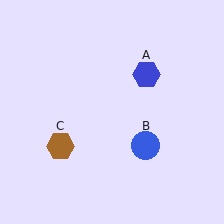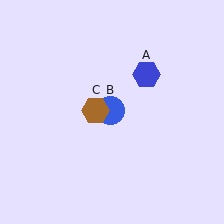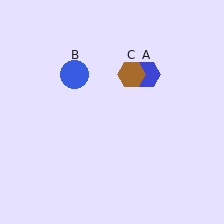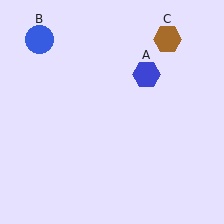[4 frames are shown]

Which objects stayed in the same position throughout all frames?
Blue hexagon (object A) remained stationary.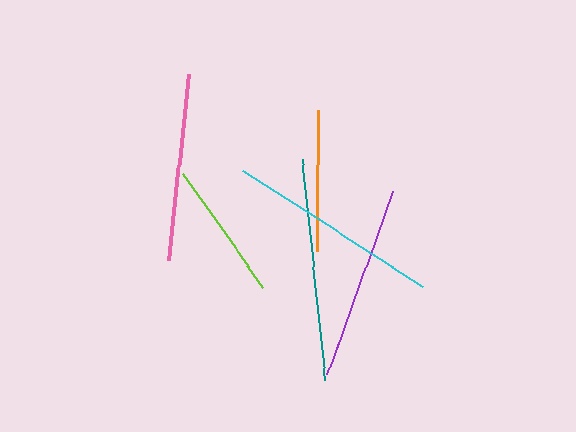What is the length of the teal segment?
The teal segment is approximately 222 pixels long.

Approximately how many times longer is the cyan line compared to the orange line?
The cyan line is approximately 1.5 times the length of the orange line.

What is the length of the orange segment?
The orange segment is approximately 142 pixels long.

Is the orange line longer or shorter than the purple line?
The purple line is longer than the orange line.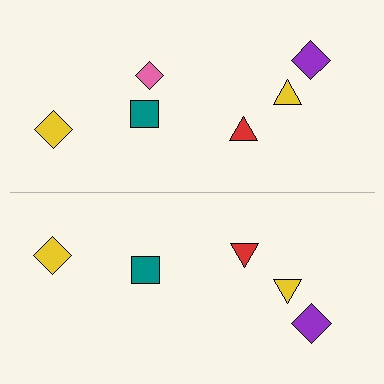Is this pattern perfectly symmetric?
No, the pattern is not perfectly symmetric. A pink diamond is missing from the bottom side.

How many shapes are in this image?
There are 11 shapes in this image.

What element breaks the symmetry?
A pink diamond is missing from the bottom side.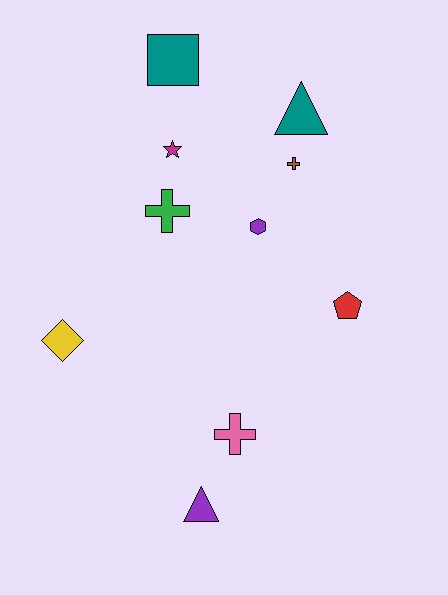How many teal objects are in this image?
There are 2 teal objects.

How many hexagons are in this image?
There is 1 hexagon.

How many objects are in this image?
There are 10 objects.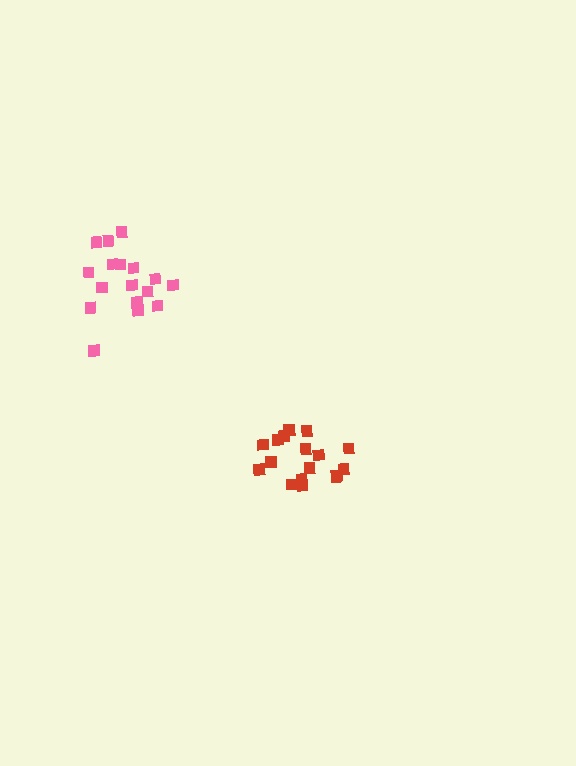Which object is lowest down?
The red cluster is bottommost.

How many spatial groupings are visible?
There are 2 spatial groupings.